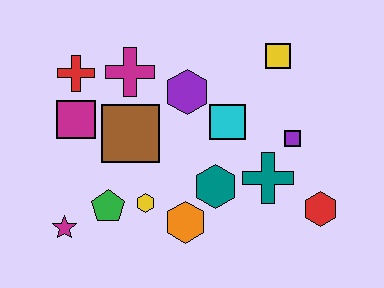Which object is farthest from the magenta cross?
The red hexagon is farthest from the magenta cross.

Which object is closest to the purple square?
The teal cross is closest to the purple square.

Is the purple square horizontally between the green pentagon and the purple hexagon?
No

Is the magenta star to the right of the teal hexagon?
No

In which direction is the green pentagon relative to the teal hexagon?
The green pentagon is to the left of the teal hexagon.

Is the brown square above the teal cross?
Yes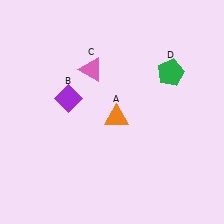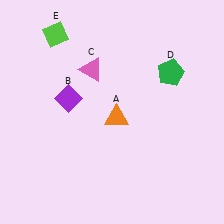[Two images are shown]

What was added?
A lime diamond (E) was added in Image 2.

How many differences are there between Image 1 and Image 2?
There is 1 difference between the two images.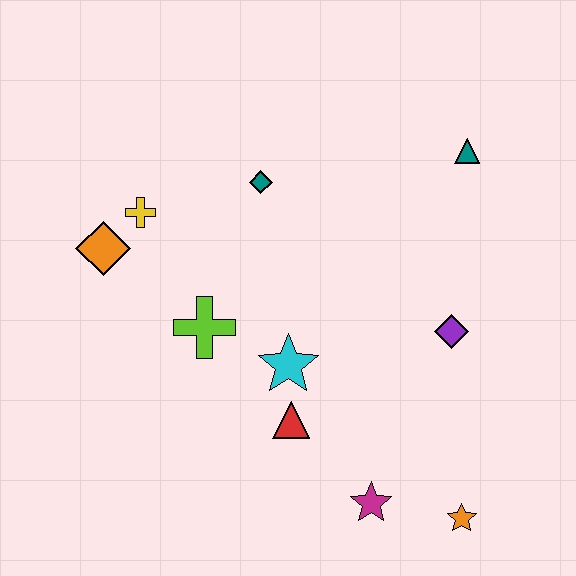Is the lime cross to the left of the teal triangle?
Yes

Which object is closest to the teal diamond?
The yellow cross is closest to the teal diamond.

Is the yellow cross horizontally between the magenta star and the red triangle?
No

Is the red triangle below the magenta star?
No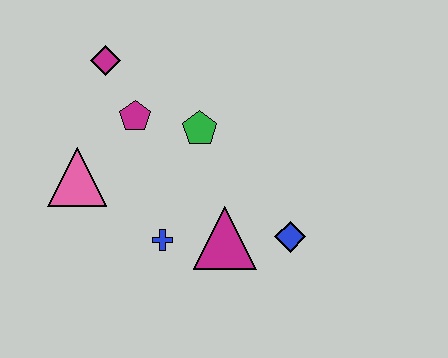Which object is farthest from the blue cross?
The magenta diamond is farthest from the blue cross.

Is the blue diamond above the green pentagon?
No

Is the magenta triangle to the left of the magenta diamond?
No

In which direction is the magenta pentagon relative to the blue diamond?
The magenta pentagon is to the left of the blue diamond.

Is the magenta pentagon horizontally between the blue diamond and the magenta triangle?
No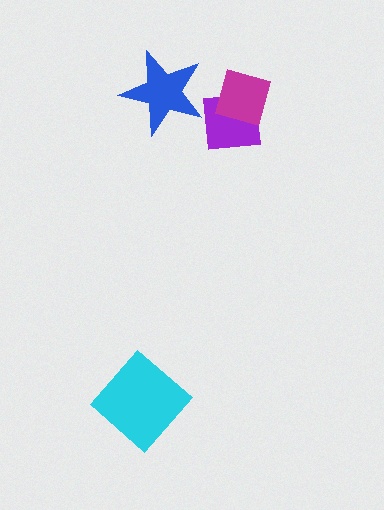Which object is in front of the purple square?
The magenta diamond is in front of the purple square.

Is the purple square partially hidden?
Yes, it is partially covered by another shape.